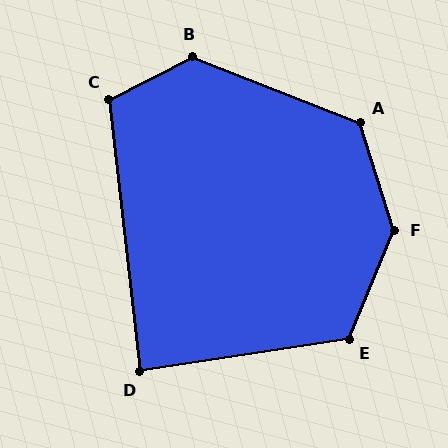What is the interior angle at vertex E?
Approximately 121 degrees (obtuse).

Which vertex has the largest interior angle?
F, at approximately 140 degrees.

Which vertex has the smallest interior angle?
D, at approximately 88 degrees.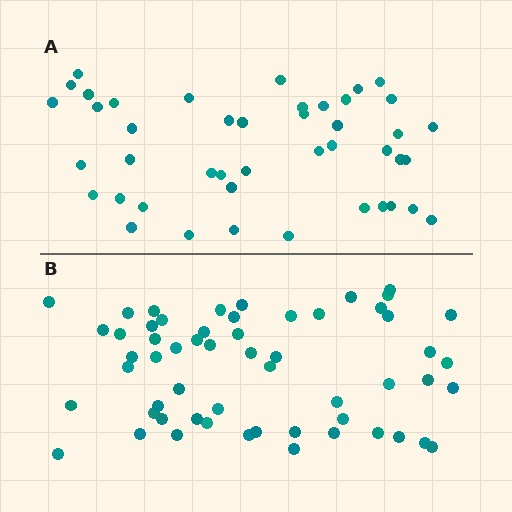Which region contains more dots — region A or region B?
Region B (the bottom region) has more dots.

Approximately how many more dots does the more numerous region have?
Region B has approximately 15 more dots than region A.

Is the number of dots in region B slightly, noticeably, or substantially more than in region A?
Region B has noticeably more, but not dramatically so. The ratio is roughly 1.3 to 1.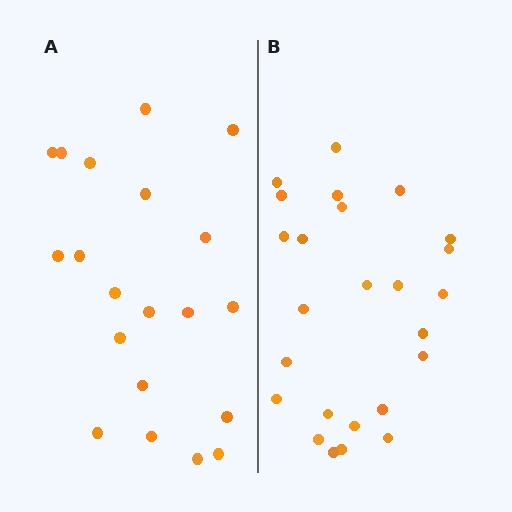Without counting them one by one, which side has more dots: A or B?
Region B (the right region) has more dots.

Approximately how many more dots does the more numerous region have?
Region B has about 5 more dots than region A.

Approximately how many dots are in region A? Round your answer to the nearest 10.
About 20 dots.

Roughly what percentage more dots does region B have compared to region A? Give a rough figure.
About 25% more.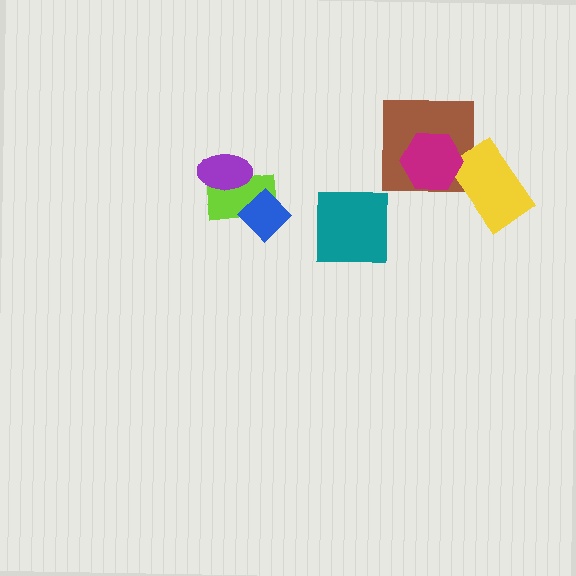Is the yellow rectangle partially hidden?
Yes, it is partially covered by another shape.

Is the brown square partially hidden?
Yes, it is partially covered by another shape.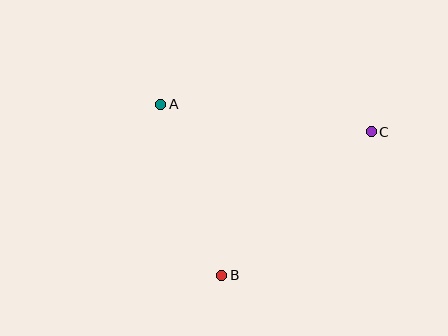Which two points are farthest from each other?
Points A and C are farthest from each other.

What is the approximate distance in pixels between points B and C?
The distance between B and C is approximately 207 pixels.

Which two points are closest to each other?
Points A and B are closest to each other.